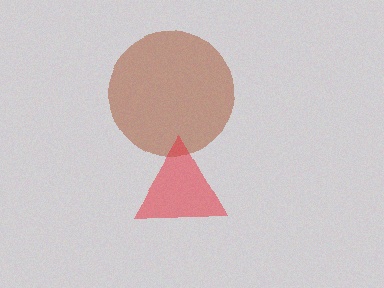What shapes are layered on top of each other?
The layered shapes are: a brown circle, a red triangle.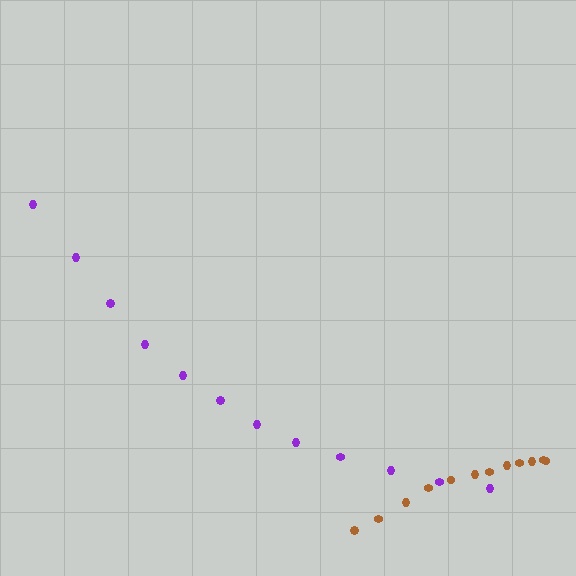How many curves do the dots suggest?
There are 2 distinct paths.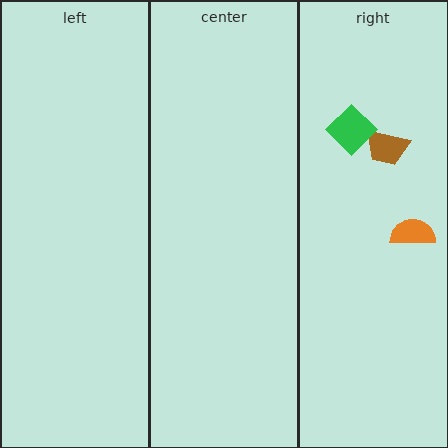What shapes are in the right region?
The orange semicircle, the brown trapezoid, the green diamond.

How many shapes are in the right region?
3.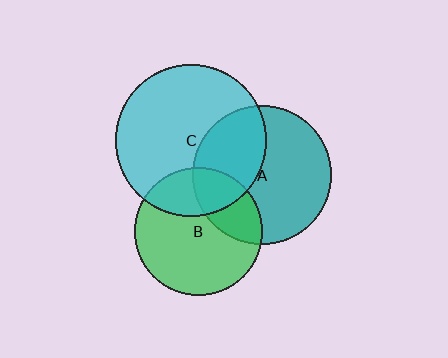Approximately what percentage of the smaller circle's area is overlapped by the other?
Approximately 30%.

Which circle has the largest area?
Circle C (cyan).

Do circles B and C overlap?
Yes.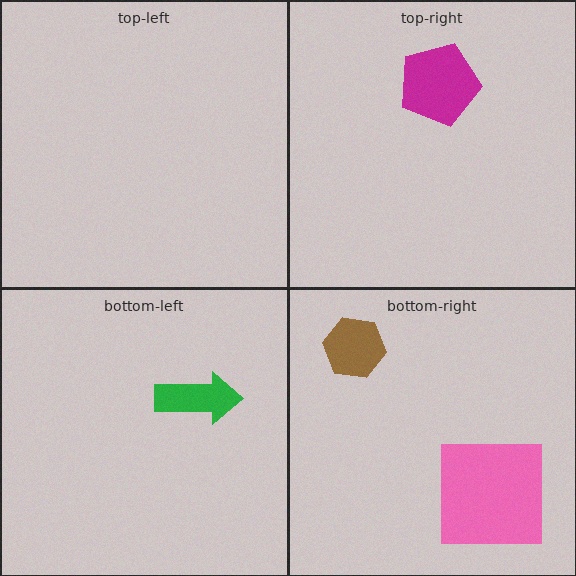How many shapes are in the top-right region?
1.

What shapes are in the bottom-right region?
The pink square, the brown hexagon.